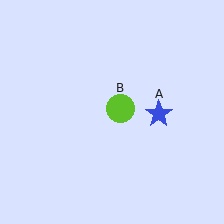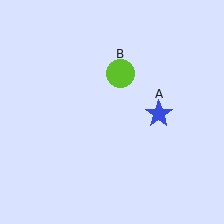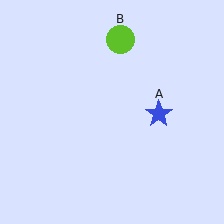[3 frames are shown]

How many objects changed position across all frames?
1 object changed position: lime circle (object B).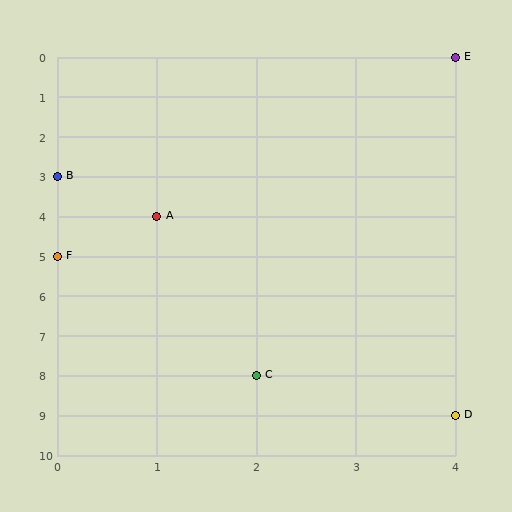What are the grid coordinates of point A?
Point A is at grid coordinates (1, 4).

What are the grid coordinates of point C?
Point C is at grid coordinates (2, 8).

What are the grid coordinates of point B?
Point B is at grid coordinates (0, 3).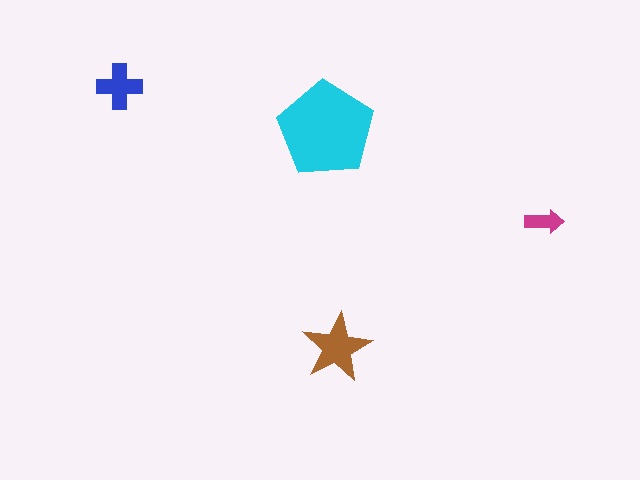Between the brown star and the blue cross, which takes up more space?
The brown star.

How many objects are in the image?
There are 4 objects in the image.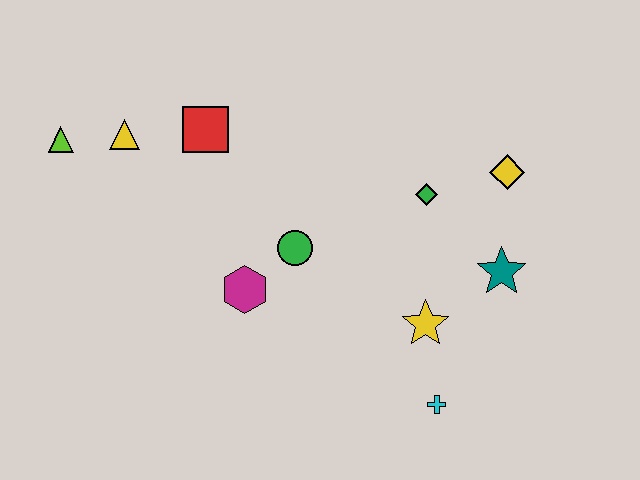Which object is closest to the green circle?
The magenta hexagon is closest to the green circle.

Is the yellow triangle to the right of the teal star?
No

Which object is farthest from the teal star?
The lime triangle is farthest from the teal star.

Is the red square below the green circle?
No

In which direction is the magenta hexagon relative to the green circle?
The magenta hexagon is to the left of the green circle.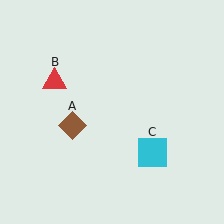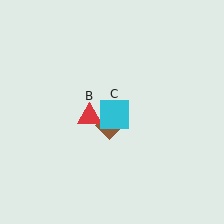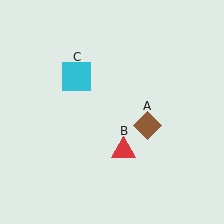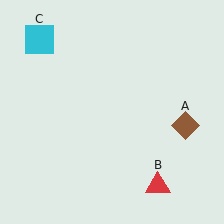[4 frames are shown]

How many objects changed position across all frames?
3 objects changed position: brown diamond (object A), red triangle (object B), cyan square (object C).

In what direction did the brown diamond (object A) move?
The brown diamond (object A) moved right.